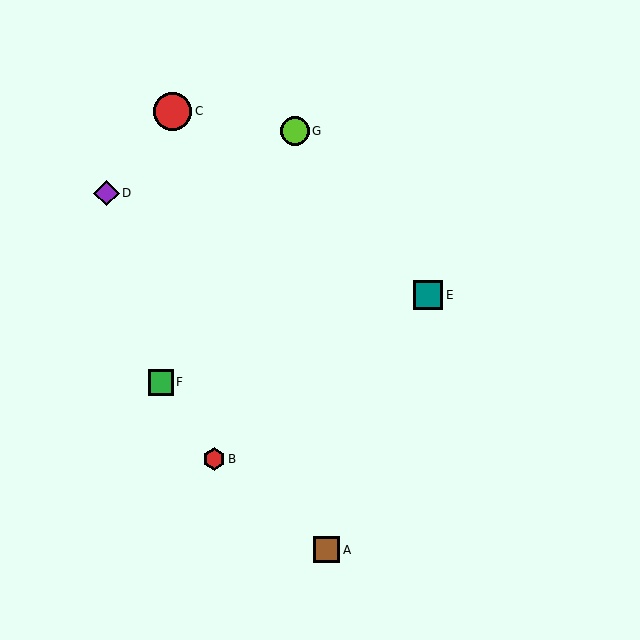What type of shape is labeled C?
Shape C is a red circle.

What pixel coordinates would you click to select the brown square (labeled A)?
Click at (326, 550) to select the brown square A.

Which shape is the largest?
The red circle (labeled C) is the largest.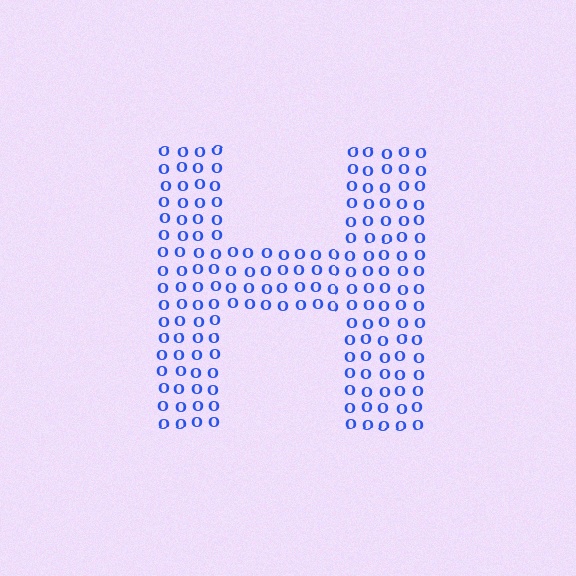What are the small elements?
The small elements are letter O's.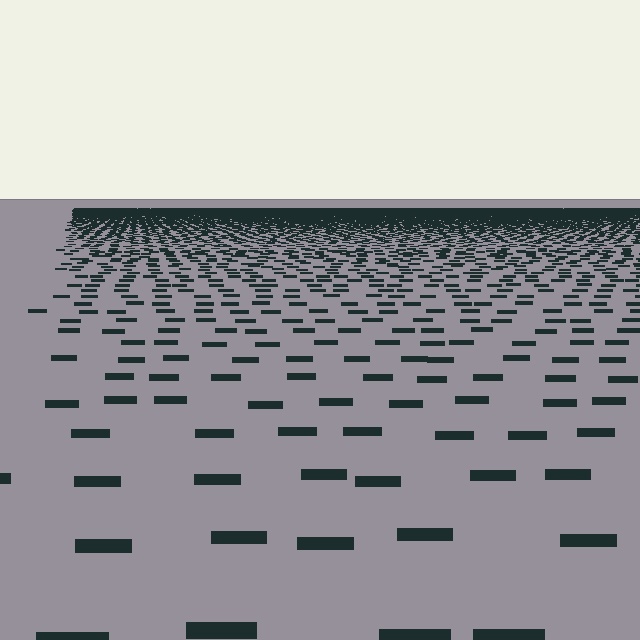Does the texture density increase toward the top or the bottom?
Density increases toward the top.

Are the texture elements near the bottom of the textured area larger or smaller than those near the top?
Larger. Near the bottom, elements are closer to the viewer and appear at a bigger on-screen size.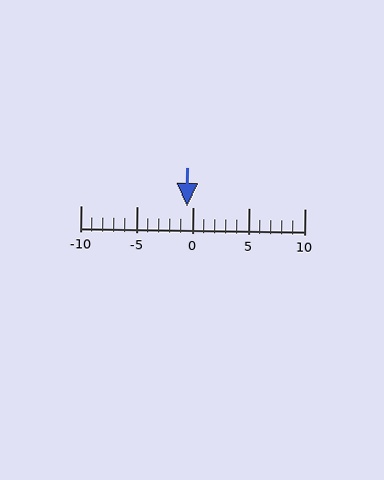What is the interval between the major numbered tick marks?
The major tick marks are spaced 5 units apart.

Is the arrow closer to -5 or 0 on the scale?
The arrow is closer to 0.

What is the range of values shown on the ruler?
The ruler shows values from -10 to 10.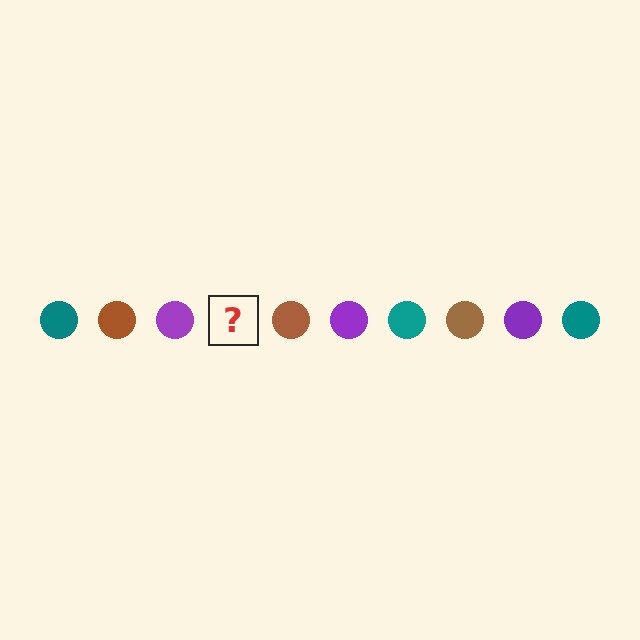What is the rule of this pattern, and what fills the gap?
The rule is that the pattern cycles through teal, brown, purple circles. The gap should be filled with a teal circle.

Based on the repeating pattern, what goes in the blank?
The blank should be a teal circle.